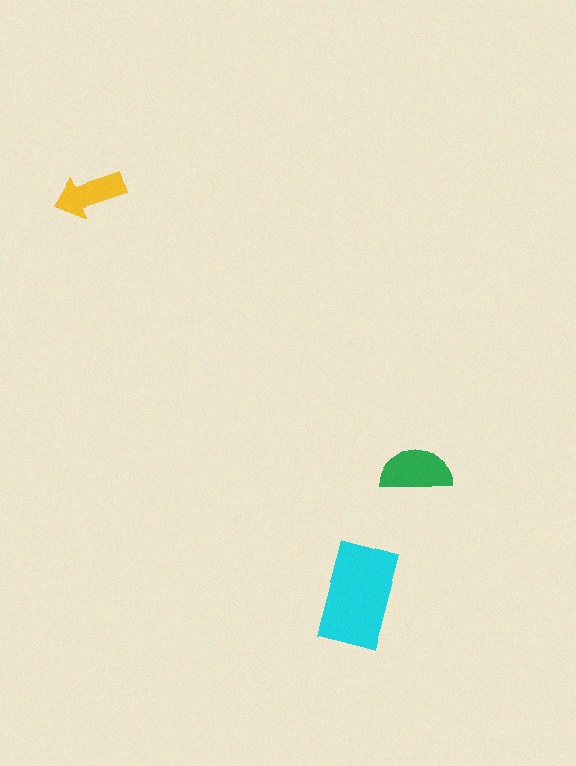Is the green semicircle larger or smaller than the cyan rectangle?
Smaller.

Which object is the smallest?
The yellow arrow.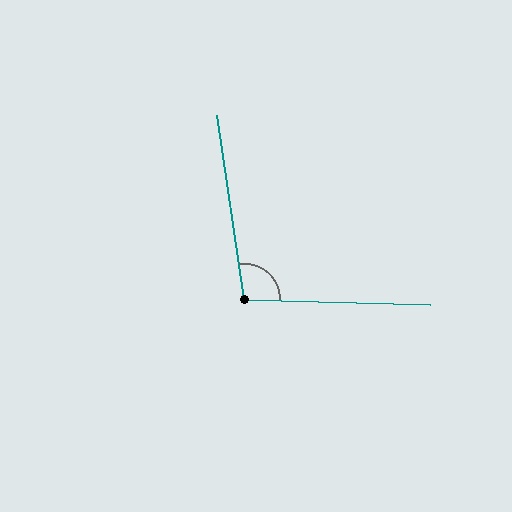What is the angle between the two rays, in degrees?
Approximately 100 degrees.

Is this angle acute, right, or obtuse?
It is obtuse.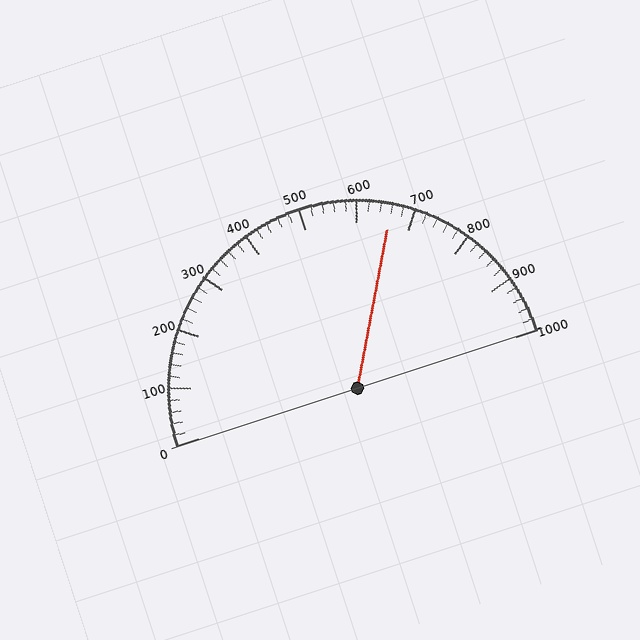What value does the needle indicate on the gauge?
The needle indicates approximately 660.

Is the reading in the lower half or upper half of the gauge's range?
The reading is in the upper half of the range (0 to 1000).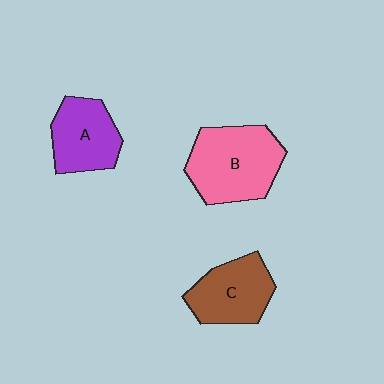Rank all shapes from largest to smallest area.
From largest to smallest: B (pink), C (brown), A (purple).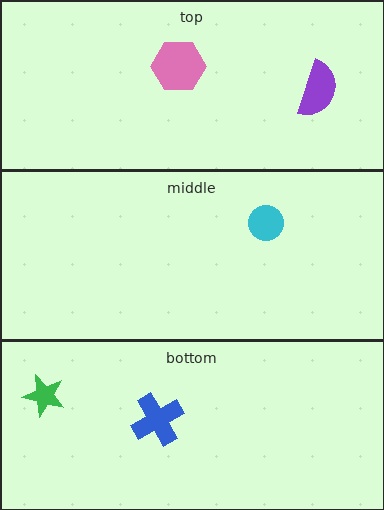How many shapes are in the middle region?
1.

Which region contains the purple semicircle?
The top region.